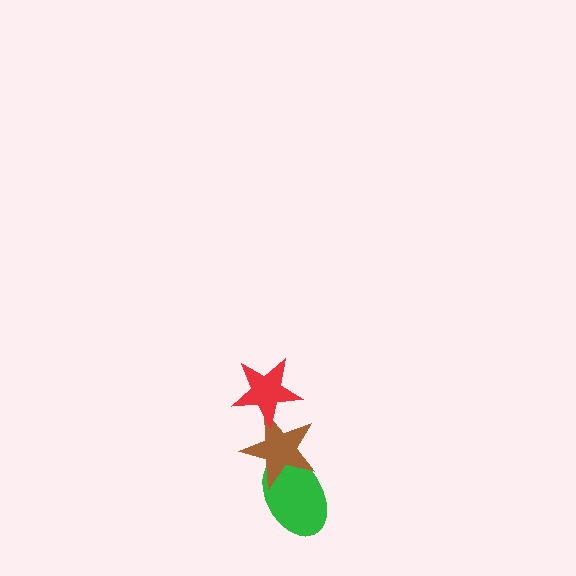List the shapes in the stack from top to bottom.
From top to bottom: the red star, the brown star, the green ellipse.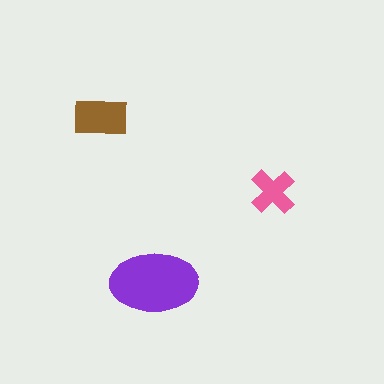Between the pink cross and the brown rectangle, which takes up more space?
The brown rectangle.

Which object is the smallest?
The pink cross.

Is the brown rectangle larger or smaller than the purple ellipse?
Smaller.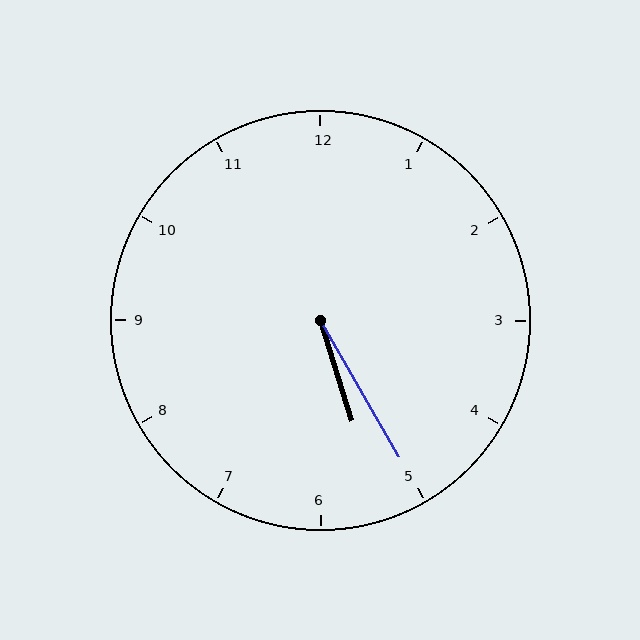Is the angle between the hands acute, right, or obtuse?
It is acute.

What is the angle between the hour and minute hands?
Approximately 12 degrees.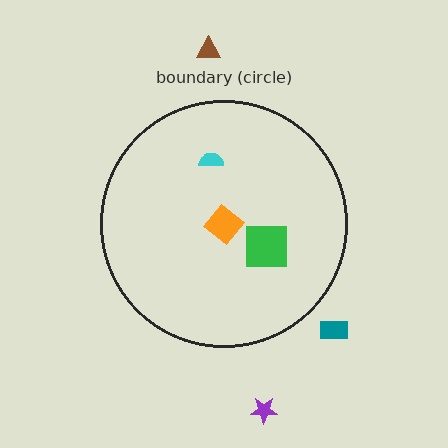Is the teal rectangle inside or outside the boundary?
Outside.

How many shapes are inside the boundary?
3 inside, 3 outside.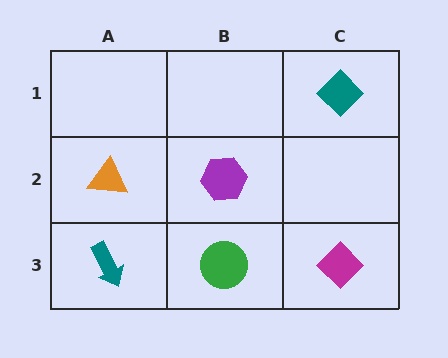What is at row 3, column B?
A green circle.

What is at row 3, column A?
A teal arrow.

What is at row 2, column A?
An orange triangle.